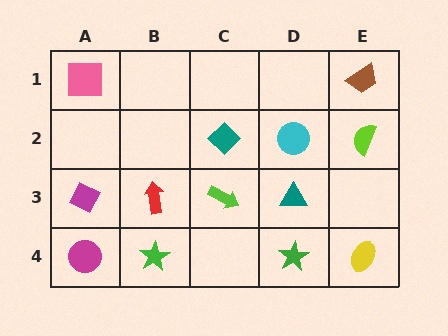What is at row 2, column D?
A cyan circle.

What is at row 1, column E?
A brown trapezoid.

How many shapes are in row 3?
4 shapes.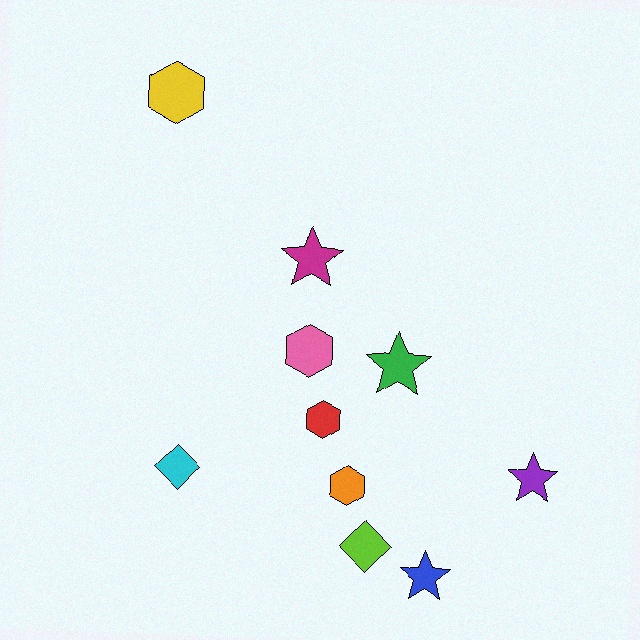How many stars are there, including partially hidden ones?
There are 4 stars.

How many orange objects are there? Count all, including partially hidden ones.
There is 1 orange object.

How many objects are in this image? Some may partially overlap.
There are 10 objects.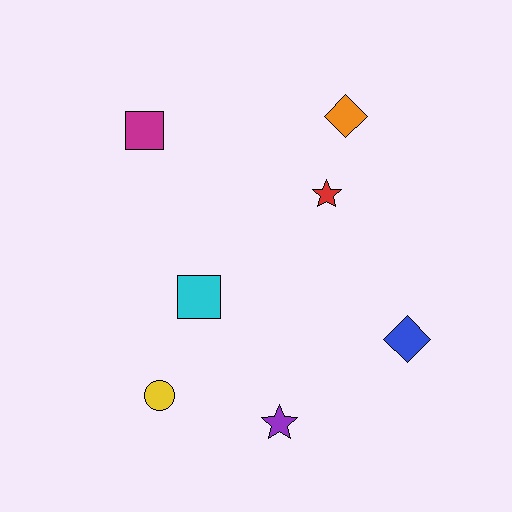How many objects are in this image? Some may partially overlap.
There are 7 objects.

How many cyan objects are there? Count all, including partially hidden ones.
There is 1 cyan object.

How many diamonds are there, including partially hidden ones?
There are 2 diamonds.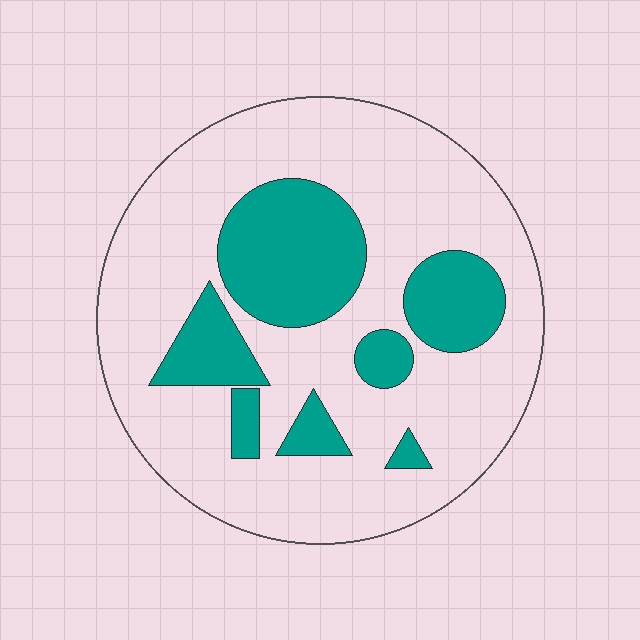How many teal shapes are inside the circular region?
7.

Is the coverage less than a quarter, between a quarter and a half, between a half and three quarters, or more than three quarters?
Between a quarter and a half.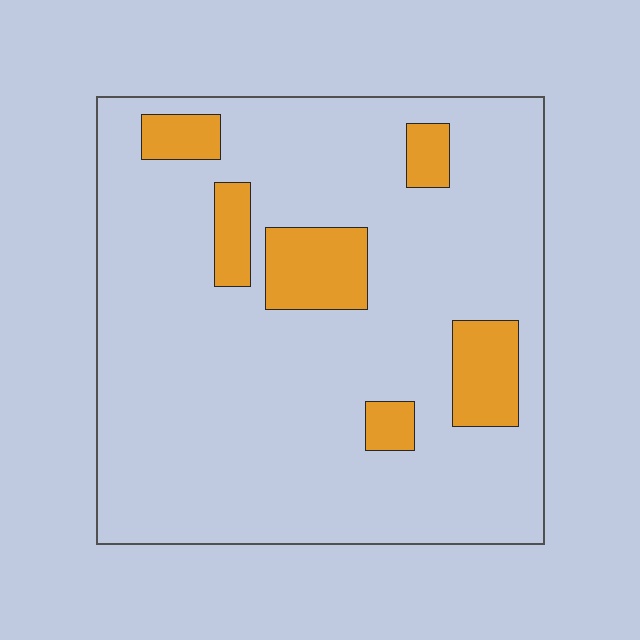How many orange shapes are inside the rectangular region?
6.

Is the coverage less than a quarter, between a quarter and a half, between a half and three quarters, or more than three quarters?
Less than a quarter.